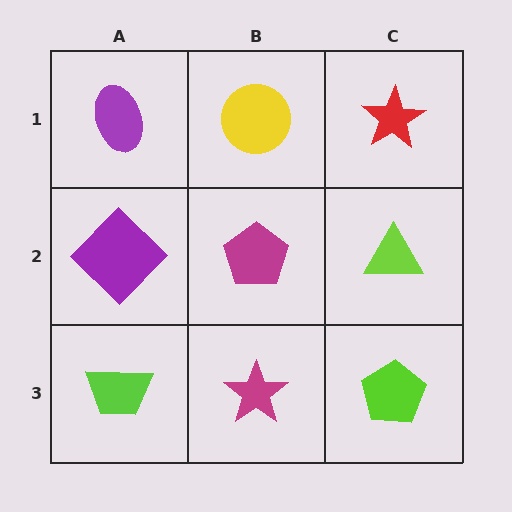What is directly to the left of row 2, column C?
A magenta pentagon.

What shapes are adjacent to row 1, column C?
A lime triangle (row 2, column C), a yellow circle (row 1, column B).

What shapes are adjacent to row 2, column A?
A purple ellipse (row 1, column A), a lime trapezoid (row 3, column A), a magenta pentagon (row 2, column B).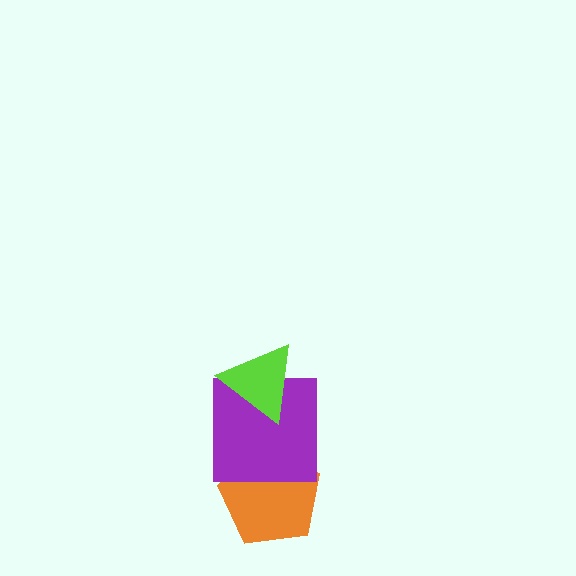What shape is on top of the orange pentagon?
The purple square is on top of the orange pentagon.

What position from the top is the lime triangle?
The lime triangle is 1st from the top.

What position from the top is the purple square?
The purple square is 2nd from the top.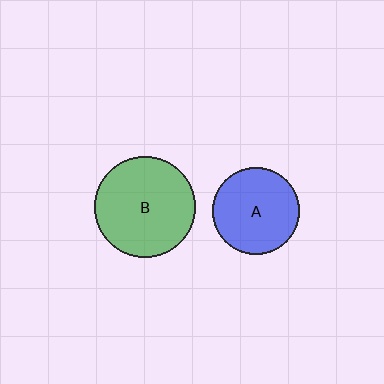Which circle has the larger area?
Circle B (green).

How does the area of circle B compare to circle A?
Approximately 1.3 times.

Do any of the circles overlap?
No, none of the circles overlap.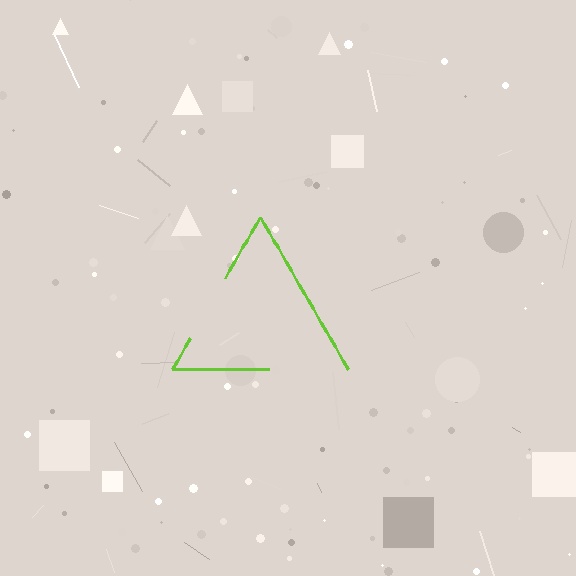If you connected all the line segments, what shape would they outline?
They would outline a triangle.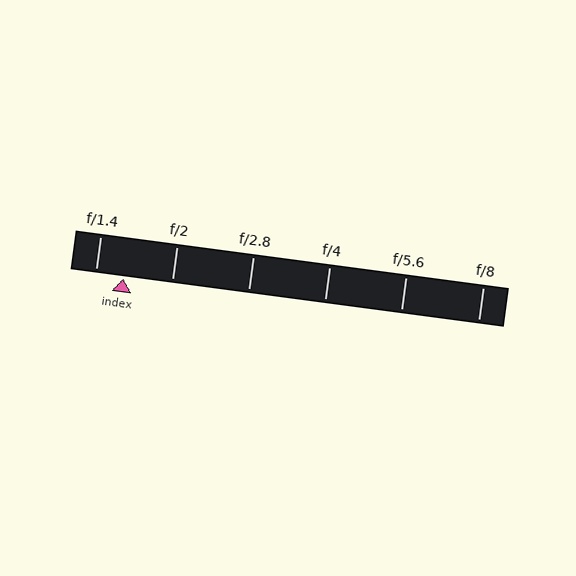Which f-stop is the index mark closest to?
The index mark is closest to f/1.4.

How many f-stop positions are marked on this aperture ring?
There are 6 f-stop positions marked.